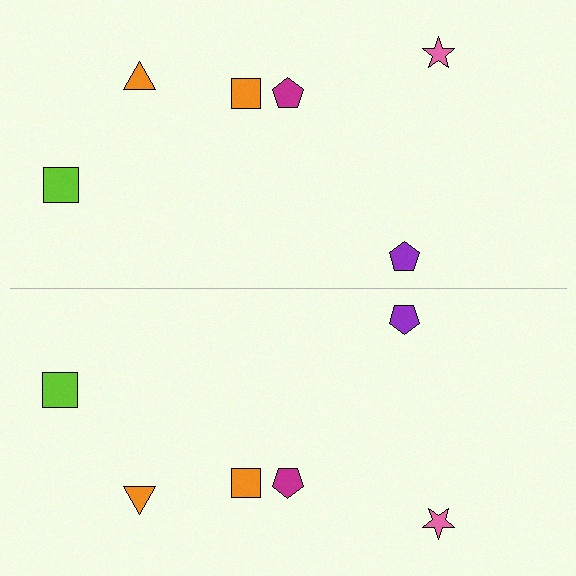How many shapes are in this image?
There are 12 shapes in this image.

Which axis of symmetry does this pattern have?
The pattern has a horizontal axis of symmetry running through the center of the image.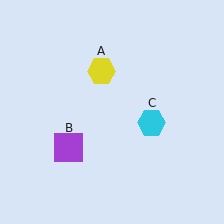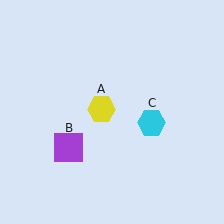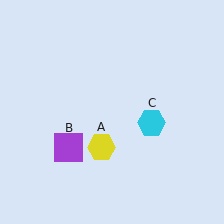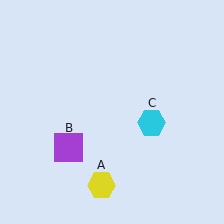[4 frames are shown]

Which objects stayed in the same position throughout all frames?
Purple square (object B) and cyan hexagon (object C) remained stationary.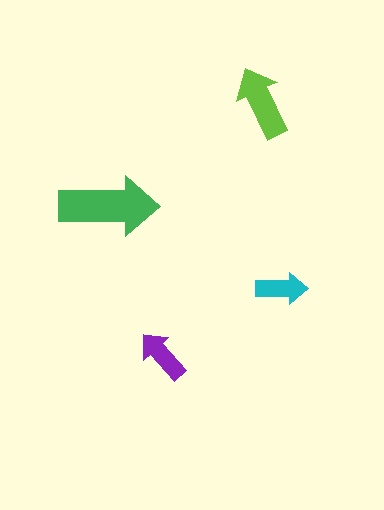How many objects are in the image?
There are 4 objects in the image.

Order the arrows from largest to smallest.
the green one, the lime one, the purple one, the cyan one.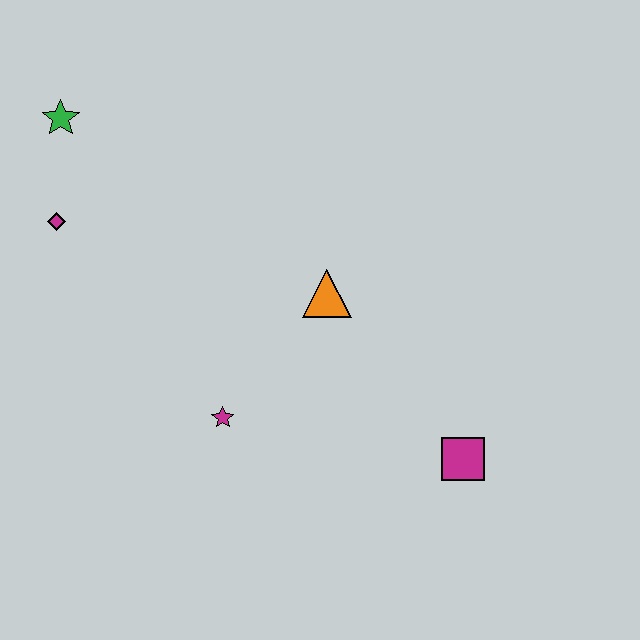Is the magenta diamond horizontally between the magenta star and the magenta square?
No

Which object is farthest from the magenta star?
The green star is farthest from the magenta star.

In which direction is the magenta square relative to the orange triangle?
The magenta square is below the orange triangle.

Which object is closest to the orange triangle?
The magenta star is closest to the orange triangle.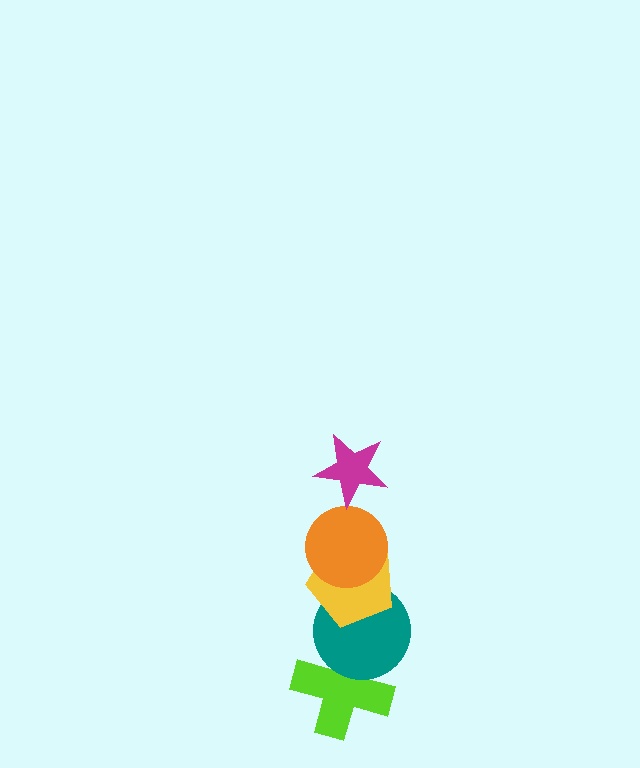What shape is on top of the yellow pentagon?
The orange circle is on top of the yellow pentagon.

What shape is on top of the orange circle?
The magenta star is on top of the orange circle.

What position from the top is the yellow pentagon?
The yellow pentagon is 3rd from the top.